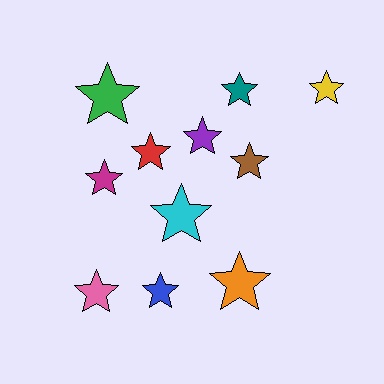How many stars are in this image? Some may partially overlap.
There are 11 stars.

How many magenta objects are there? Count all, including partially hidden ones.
There is 1 magenta object.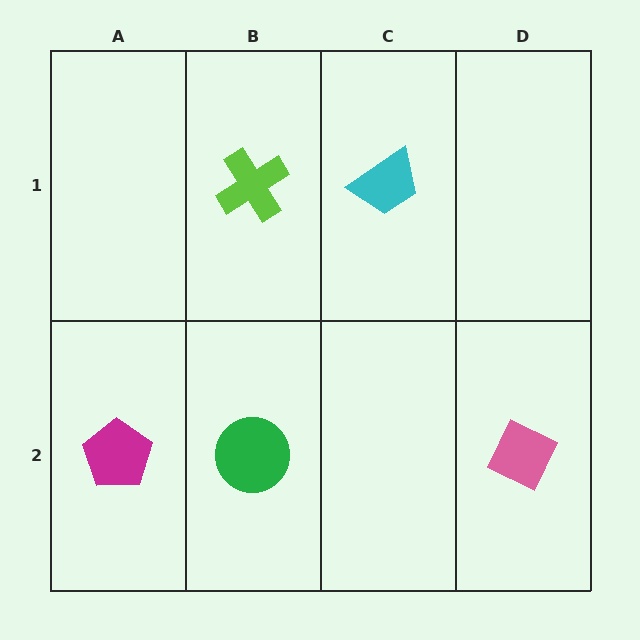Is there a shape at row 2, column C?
No, that cell is empty.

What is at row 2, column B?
A green circle.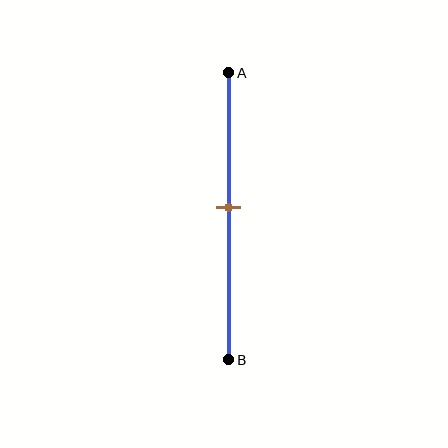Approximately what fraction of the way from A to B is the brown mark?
The brown mark is approximately 45% of the way from A to B.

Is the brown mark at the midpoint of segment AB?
No, the mark is at about 45% from A, not at the 50% midpoint.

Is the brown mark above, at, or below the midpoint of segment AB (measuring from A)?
The brown mark is above the midpoint of segment AB.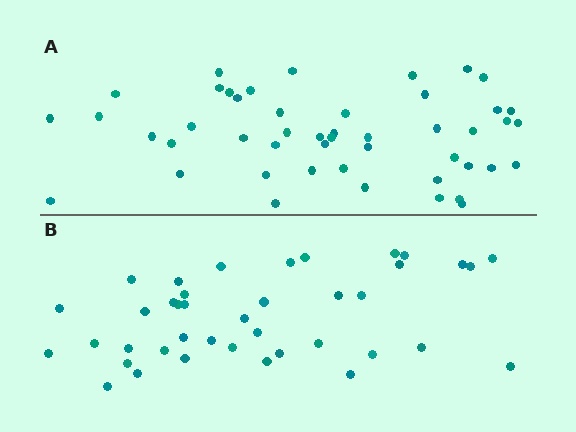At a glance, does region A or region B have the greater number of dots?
Region A (the top region) has more dots.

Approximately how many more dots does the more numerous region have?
Region A has roughly 8 or so more dots than region B.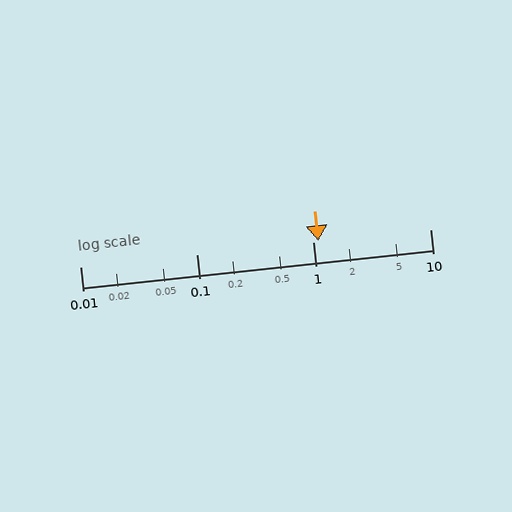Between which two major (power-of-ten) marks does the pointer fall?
The pointer is between 1 and 10.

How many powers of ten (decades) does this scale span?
The scale spans 3 decades, from 0.01 to 10.